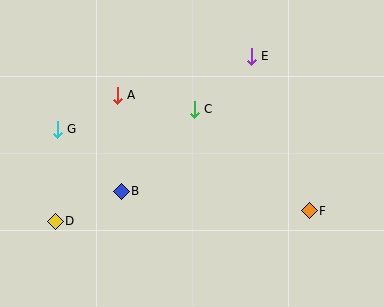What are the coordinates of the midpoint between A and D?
The midpoint between A and D is at (86, 158).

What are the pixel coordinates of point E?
Point E is at (251, 56).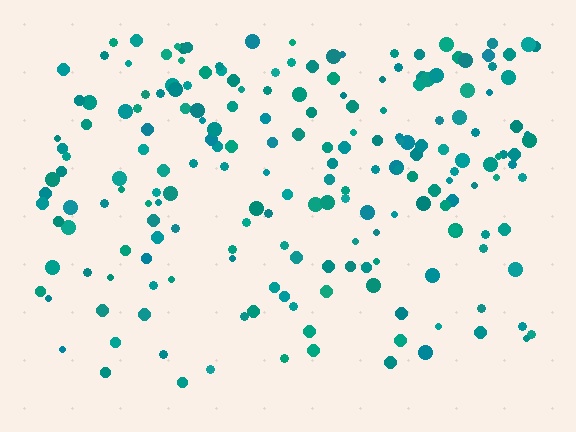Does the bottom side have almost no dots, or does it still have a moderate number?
Still a moderate number, just noticeably fewer than the top.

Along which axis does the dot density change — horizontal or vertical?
Vertical.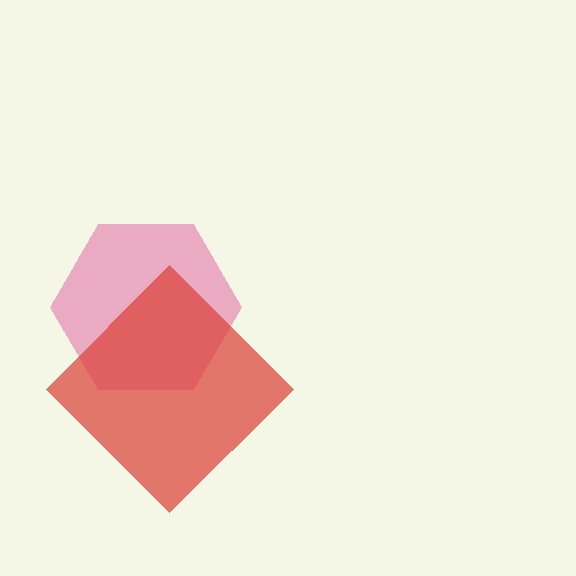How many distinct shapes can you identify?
There are 2 distinct shapes: a pink hexagon, a red diamond.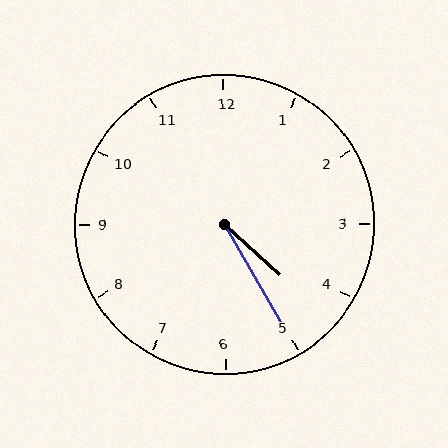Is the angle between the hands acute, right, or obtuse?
It is acute.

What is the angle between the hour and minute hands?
Approximately 18 degrees.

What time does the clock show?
4:25.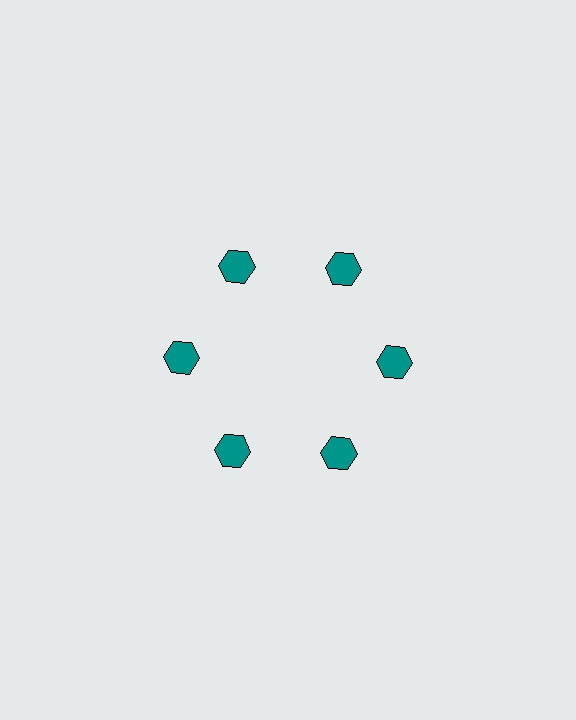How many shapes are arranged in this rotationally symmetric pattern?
There are 6 shapes, arranged in 6 groups of 1.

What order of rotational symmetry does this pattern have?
This pattern has 6-fold rotational symmetry.